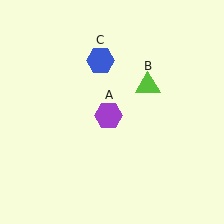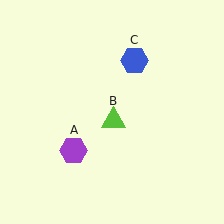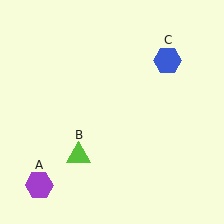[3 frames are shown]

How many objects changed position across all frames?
3 objects changed position: purple hexagon (object A), lime triangle (object B), blue hexagon (object C).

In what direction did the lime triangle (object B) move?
The lime triangle (object B) moved down and to the left.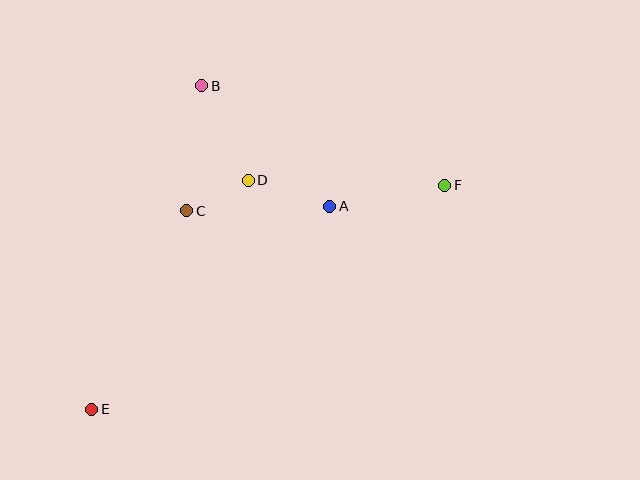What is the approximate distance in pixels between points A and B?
The distance between A and B is approximately 176 pixels.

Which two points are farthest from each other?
Points E and F are farthest from each other.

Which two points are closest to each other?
Points C and D are closest to each other.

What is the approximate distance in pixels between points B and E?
The distance between B and E is approximately 341 pixels.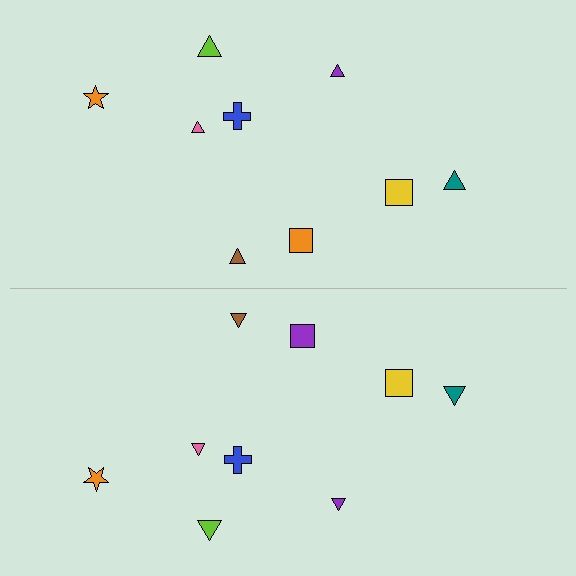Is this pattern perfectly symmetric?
No, the pattern is not perfectly symmetric. The purple square on the bottom side breaks the symmetry — its mirror counterpart is orange.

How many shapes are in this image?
There are 18 shapes in this image.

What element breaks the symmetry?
The purple square on the bottom side breaks the symmetry — its mirror counterpart is orange.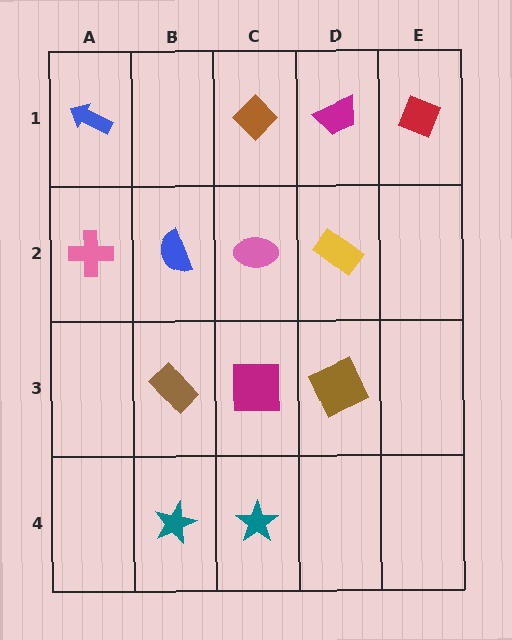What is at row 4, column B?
A teal star.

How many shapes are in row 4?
2 shapes.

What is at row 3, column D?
A brown square.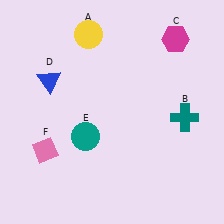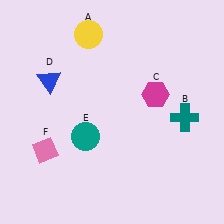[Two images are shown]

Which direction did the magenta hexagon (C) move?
The magenta hexagon (C) moved down.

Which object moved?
The magenta hexagon (C) moved down.